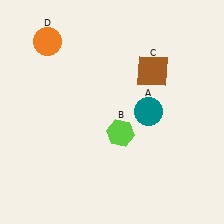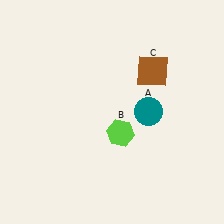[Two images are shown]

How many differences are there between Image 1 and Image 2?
There is 1 difference between the two images.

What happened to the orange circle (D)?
The orange circle (D) was removed in Image 2. It was in the top-left area of Image 1.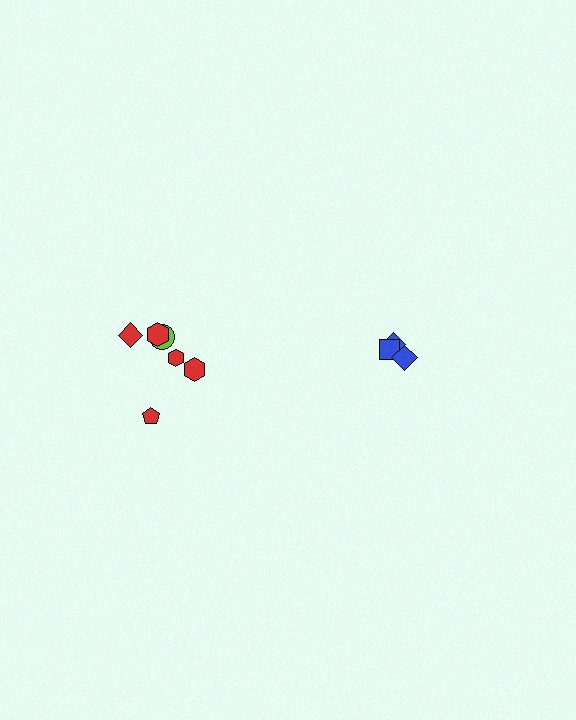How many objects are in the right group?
There are 3 objects.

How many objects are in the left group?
There are 6 objects.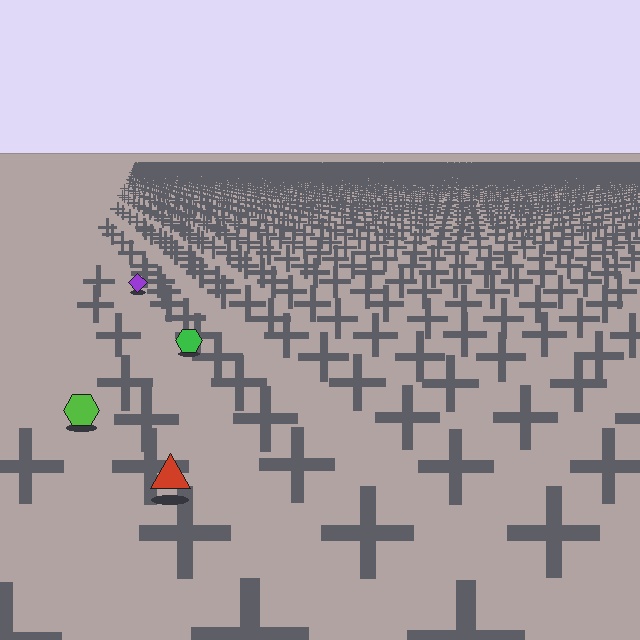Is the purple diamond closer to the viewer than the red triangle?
No. The red triangle is closer — you can tell from the texture gradient: the ground texture is coarser near it.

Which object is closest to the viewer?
The red triangle is closest. The texture marks near it are larger and more spread out.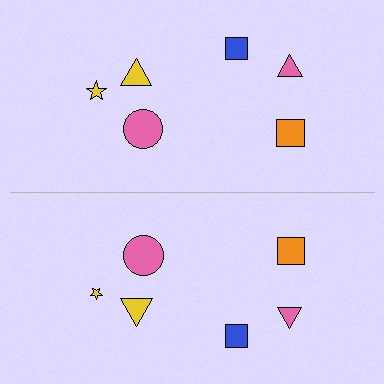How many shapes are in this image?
There are 12 shapes in this image.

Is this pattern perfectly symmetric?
No, the pattern is not perfectly symmetric. The yellow star on the bottom side has a different size than its mirror counterpart.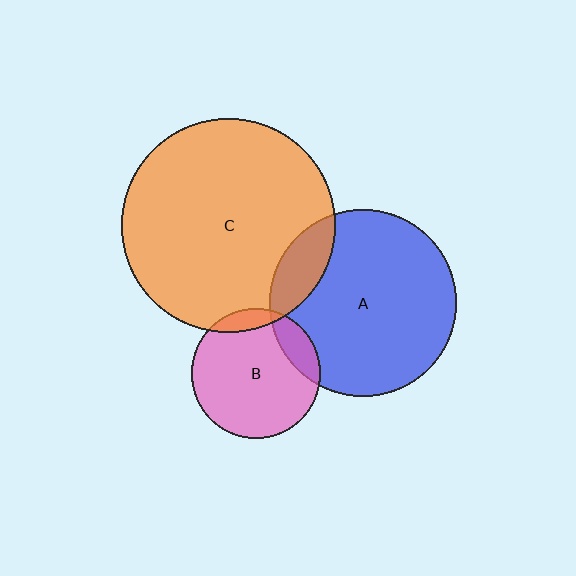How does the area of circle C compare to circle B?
Approximately 2.8 times.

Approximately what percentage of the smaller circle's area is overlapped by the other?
Approximately 15%.